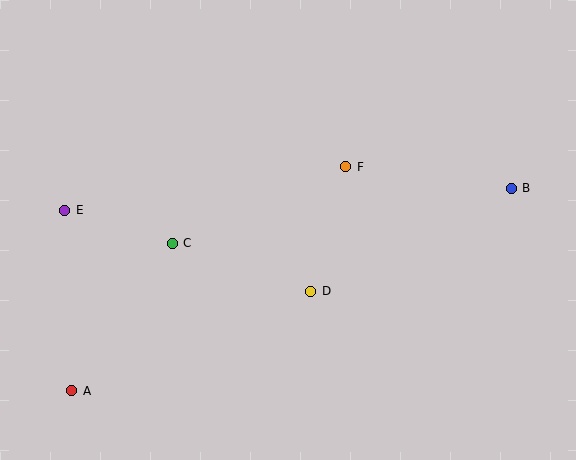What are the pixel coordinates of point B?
Point B is at (511, 188).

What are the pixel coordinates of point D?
Point D is at (311, 291).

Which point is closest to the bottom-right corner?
Point B is closest to the bottom-right corner.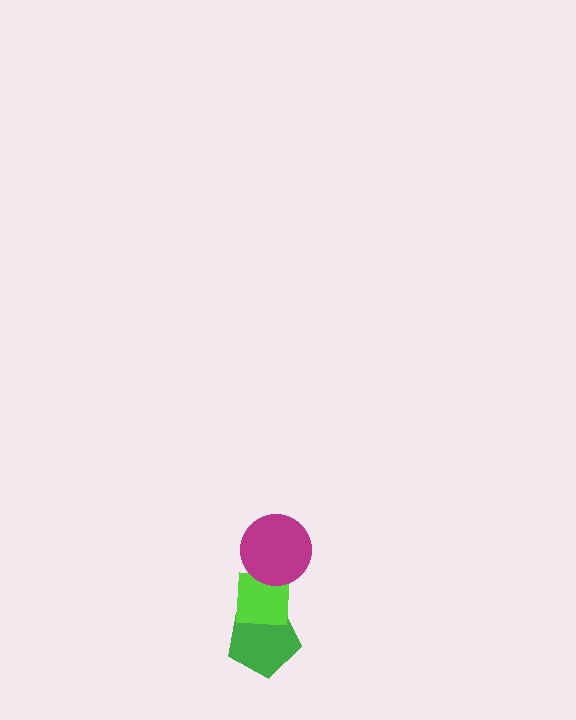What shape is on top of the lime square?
The magenta circle is on top of the lime square.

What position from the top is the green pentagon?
The green pentagon is 3rd from the top.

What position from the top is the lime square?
The lime square is 2nd from the top.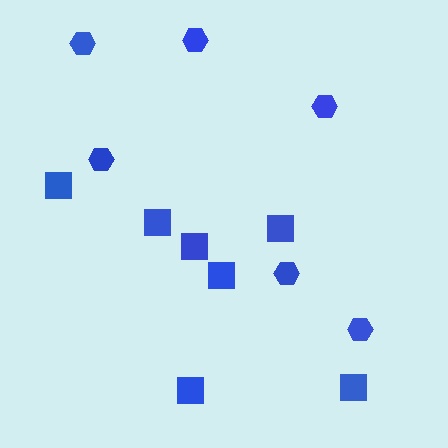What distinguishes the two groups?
There are 2 groups: one group of squares (7) and one group of hexagons (6).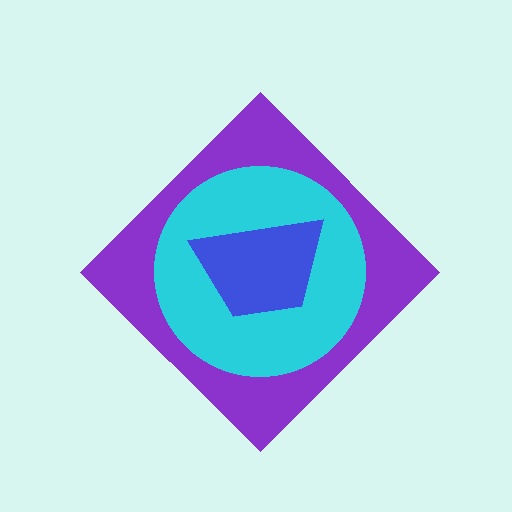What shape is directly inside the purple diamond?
The cyan circle.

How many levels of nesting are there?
3.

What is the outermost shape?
The purple diamond.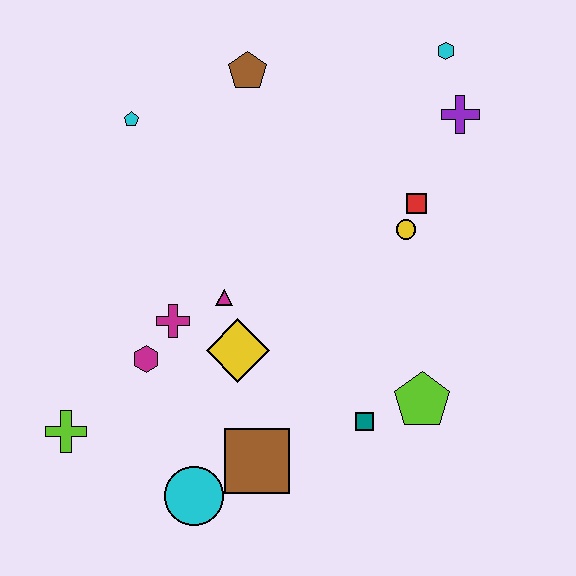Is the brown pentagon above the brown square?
Yes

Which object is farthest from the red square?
The lime cross is farthest from the red square.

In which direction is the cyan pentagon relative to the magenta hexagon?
The cyan pentagon is above the magenta hexagon.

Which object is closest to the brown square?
The cyan circle is closest to the brown square.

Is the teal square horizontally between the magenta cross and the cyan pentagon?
No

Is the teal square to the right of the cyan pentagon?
Yes